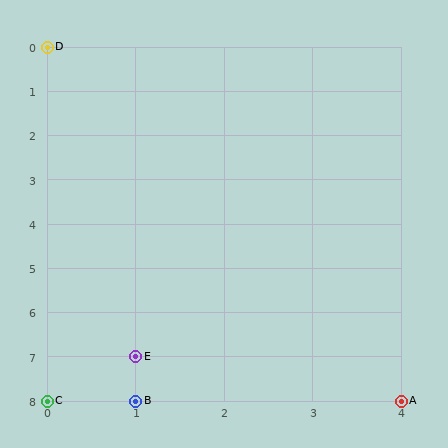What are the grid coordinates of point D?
Point D is at grid coordinates (0, 0).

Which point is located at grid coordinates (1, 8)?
Point B is at (1, 8).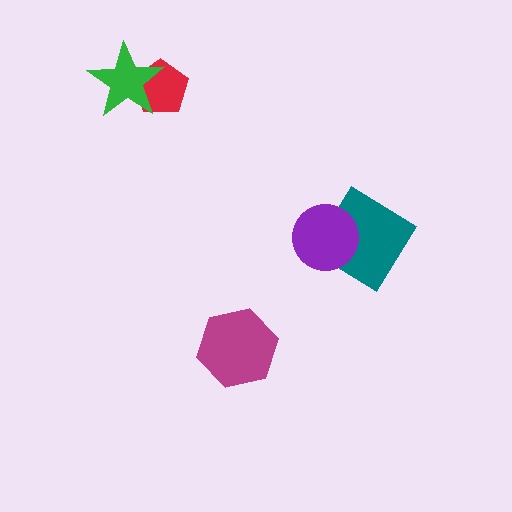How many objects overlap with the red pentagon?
1 object overlaps with the red pentagon.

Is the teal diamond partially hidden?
Yes, it is partially covered by another shape.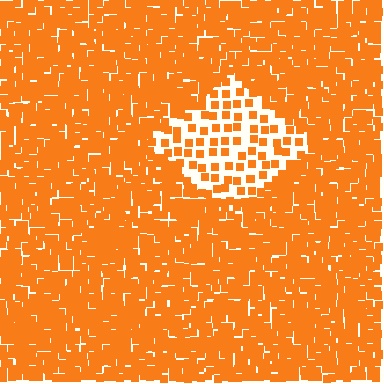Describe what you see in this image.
The image contains small orange elements arranged at two different densities. A diamond-shaped region is visible where the elements are less densely packed than the surrounding area.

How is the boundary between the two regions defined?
The boundary is defined by a change in element density (approximately 2.8x ratio). All elements are the same color, size, and shape.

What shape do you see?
I see a diamond.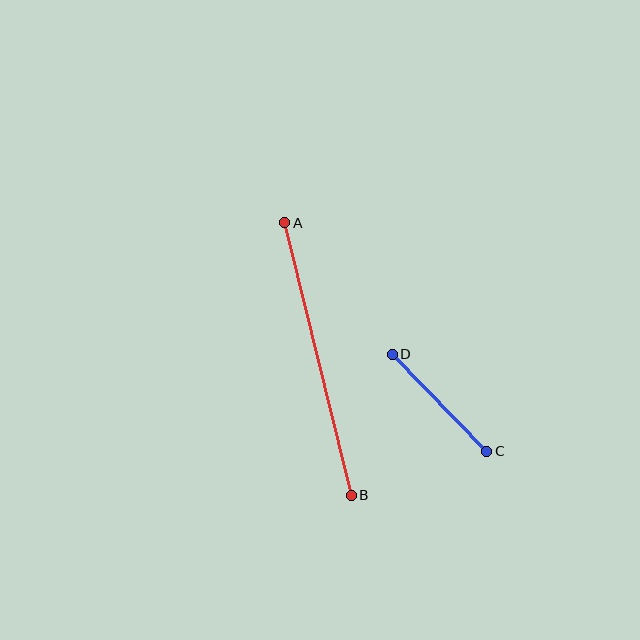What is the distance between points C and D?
The distance is approximately 135 pixels.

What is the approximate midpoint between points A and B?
The midpoint is at approximately (318, 359) pixels.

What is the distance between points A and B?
The distance is approximately 280 pixels.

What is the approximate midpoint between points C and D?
The midpoint is at approximately (439, 403) pixels.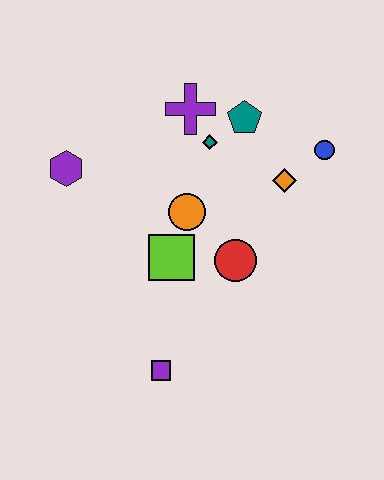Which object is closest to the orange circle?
The lime square is closest to the orange circle.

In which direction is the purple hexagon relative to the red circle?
The purple hexagon is to the left of the red circle.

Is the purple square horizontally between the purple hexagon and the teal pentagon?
Yes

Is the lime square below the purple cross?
Yes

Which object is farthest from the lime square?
The blue circle is farthest from the lime square.